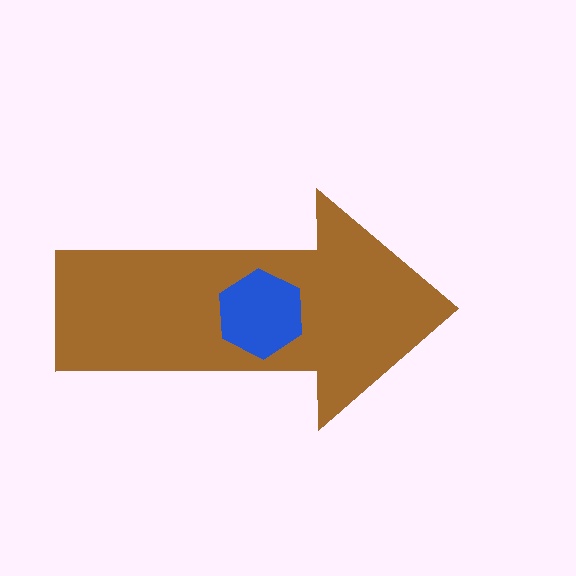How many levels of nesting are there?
2.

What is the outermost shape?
The brown arrow.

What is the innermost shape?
The blue hexagon.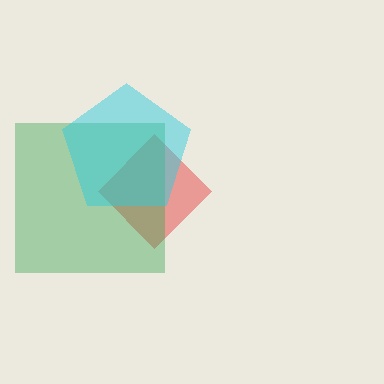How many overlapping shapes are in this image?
There are 3 overlapping shapes in the image.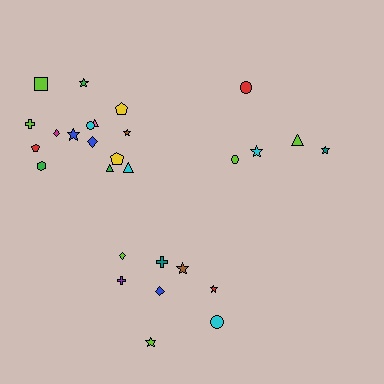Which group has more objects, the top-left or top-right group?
The top-left group.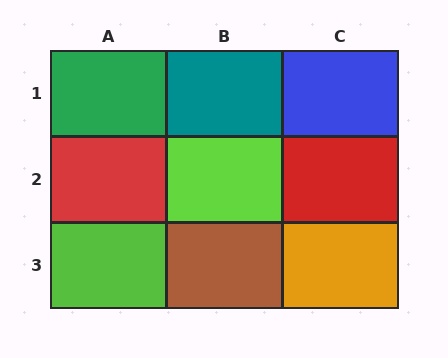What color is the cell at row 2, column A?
Red.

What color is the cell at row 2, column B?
Lime.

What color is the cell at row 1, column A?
Green.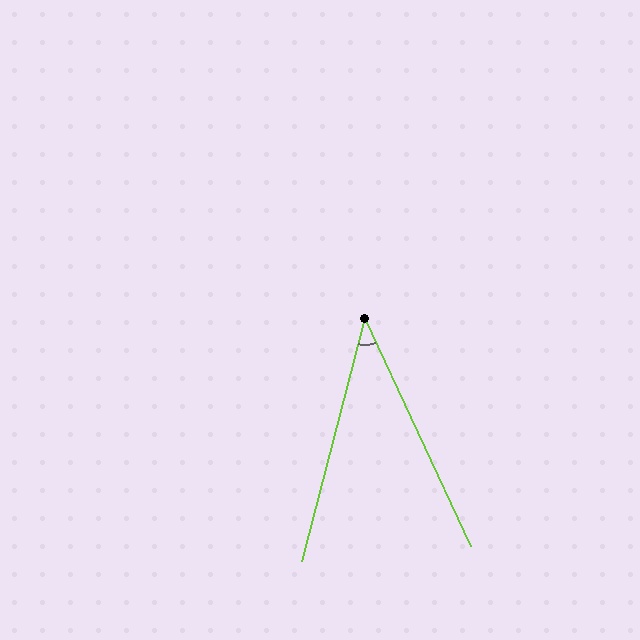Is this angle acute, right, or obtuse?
It is acute.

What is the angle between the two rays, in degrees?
Approximately 39 degrees.